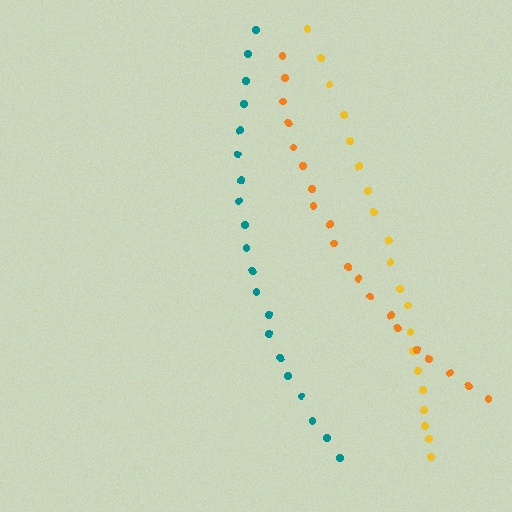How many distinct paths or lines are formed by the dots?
There are 3 distinct paths.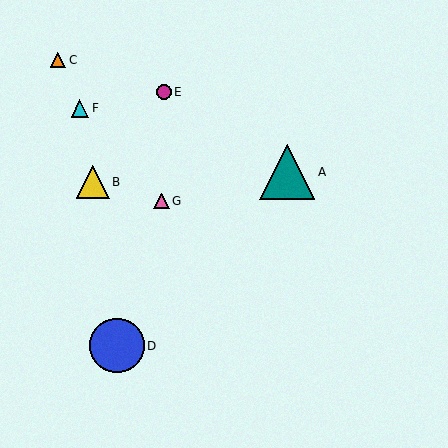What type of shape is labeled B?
Shape B is a yellow triangle.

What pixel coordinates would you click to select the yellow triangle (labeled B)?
Click at (93, 182) to select the yellow triangle B.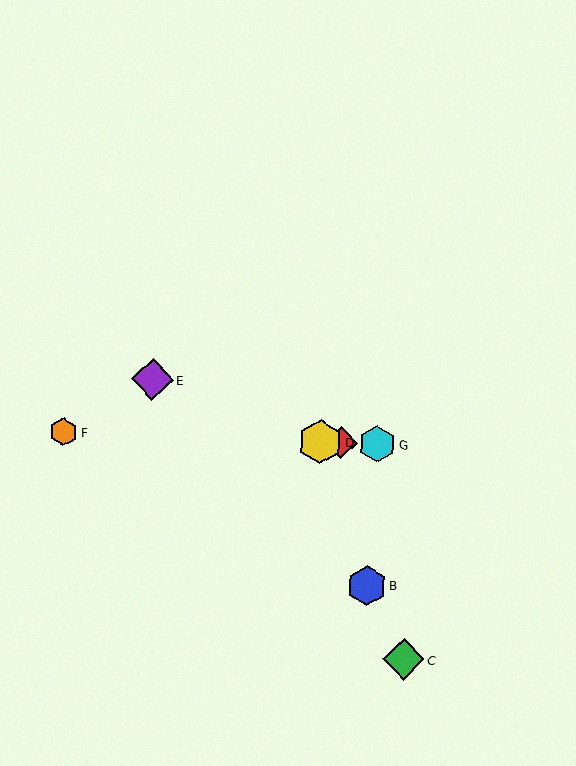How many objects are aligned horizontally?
4 objects (A, D, F, G) are aligned horizontally.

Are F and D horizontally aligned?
Yes, both are at y≈432.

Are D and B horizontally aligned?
No, D is at y≈442 and B is at y≈586.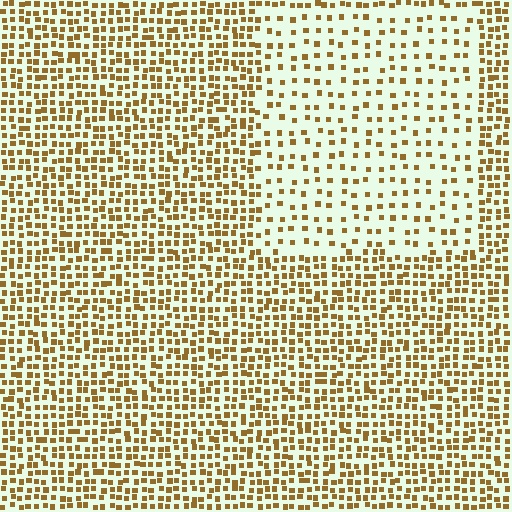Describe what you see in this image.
The image contains small brown elements arranged at two different densities. A rectangle-shaped region is visible where the elements are less densely packed than the surrounding area.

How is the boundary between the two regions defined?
The boundary is defined by a change in element density (approximately 2.3x ratio). All elements are the same color, size, and shape.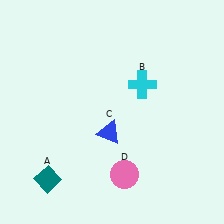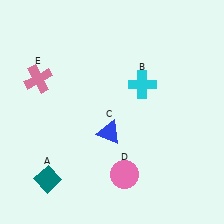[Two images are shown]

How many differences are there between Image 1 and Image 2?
There is 1 difference between the two images.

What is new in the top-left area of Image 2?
A pink cross (E) was added in the top-left area of Image 2.